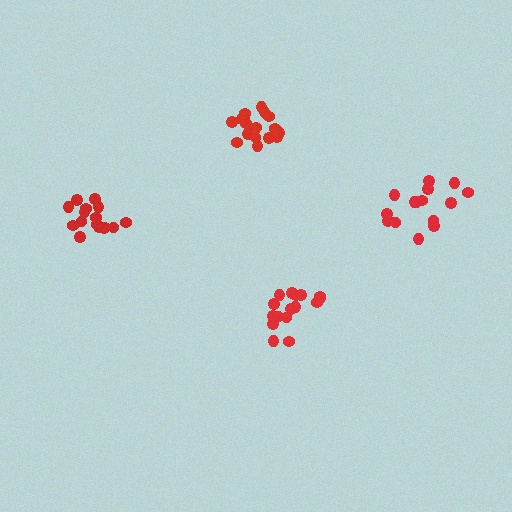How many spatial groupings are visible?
There are 4 spatial groupings.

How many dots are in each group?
Group 1: 16 dots, Group 2: 18 dots, Group 3: 16 dots, Group 4: 17 dots (67 total).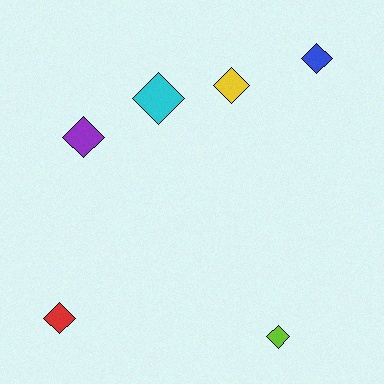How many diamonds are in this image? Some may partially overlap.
There are 6 diamonds.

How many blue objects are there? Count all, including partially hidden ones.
There is 1 blue object.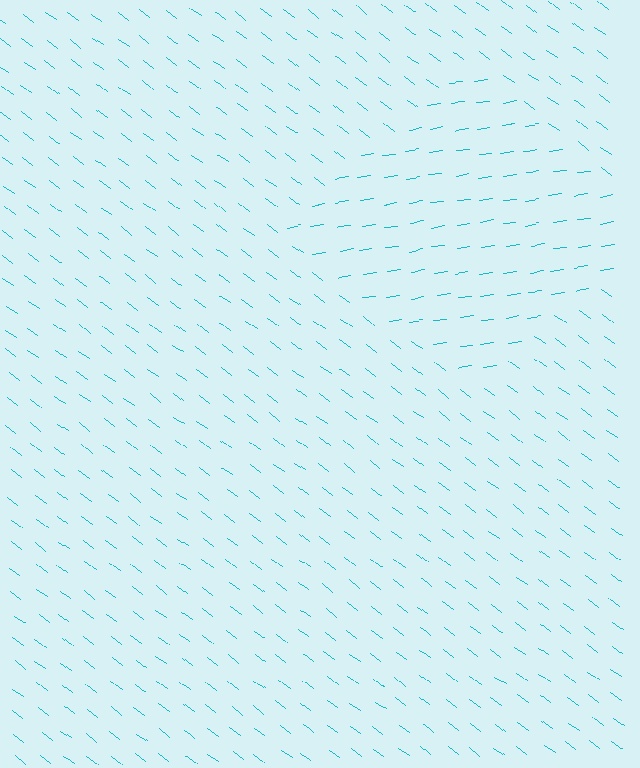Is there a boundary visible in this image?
Yes, there is a texture boundary formed by a change in line orientation.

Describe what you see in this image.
The image is filled with small cyan line segments. A diamond region in the image has lines oriented differently from the surrounding lines, creating a visible texture boundary.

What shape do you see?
I see a diamond.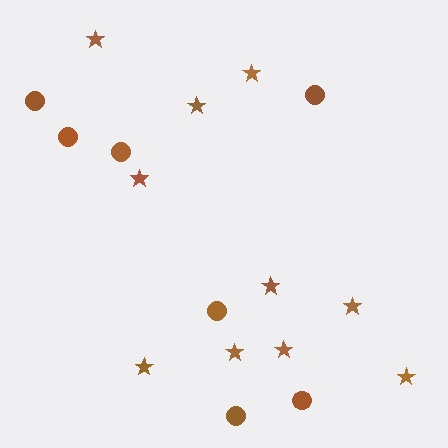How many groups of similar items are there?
There are 2 groups: one group of circles (7) and one group of stars (10).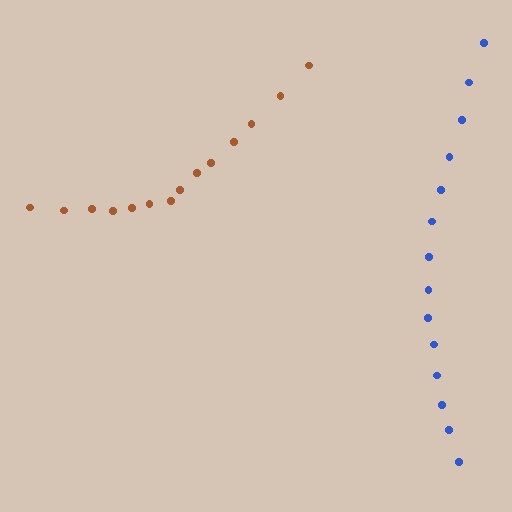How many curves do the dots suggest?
There are 2 distinct paths.